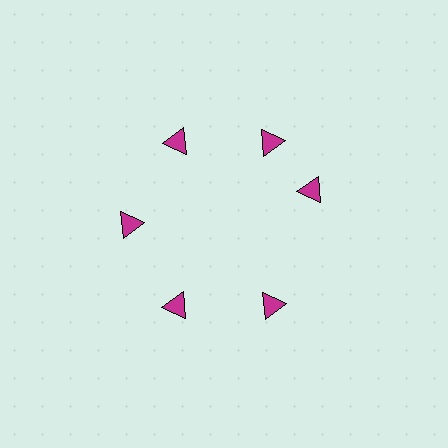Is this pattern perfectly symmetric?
No. The 6 magenta triangles are arranged in a ring, but one element near the 3 o'clock position is rotated out of alignment along the ring, breaking the 6-fold rotational symmetry.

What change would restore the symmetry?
The symmetry would be restored by rotating it back into even spacing with its neighbors so that all 6 triangles sit at equal angles and equal distance from the center.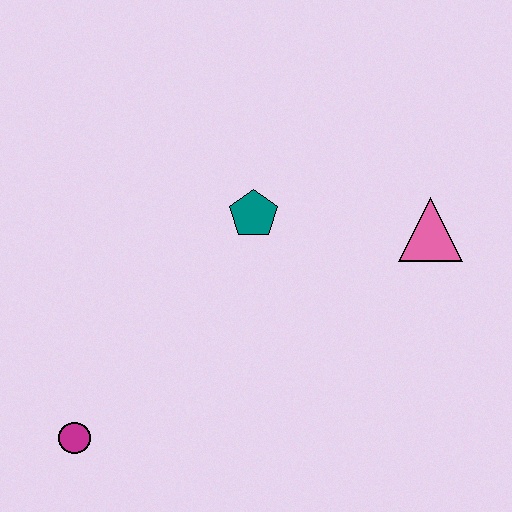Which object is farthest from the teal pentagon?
The magenta circle is farthest from the teal pentagon.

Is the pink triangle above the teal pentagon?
No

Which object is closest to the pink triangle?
The teal pentagon is closest to the pink triangle.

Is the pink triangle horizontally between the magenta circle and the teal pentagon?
No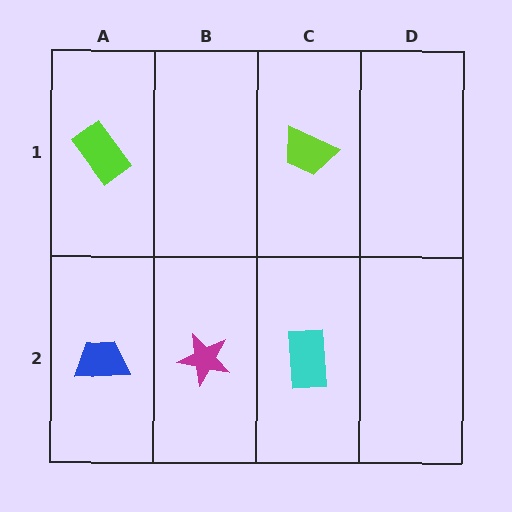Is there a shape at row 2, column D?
No, that cell is empty.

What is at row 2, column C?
A cyan rectangle.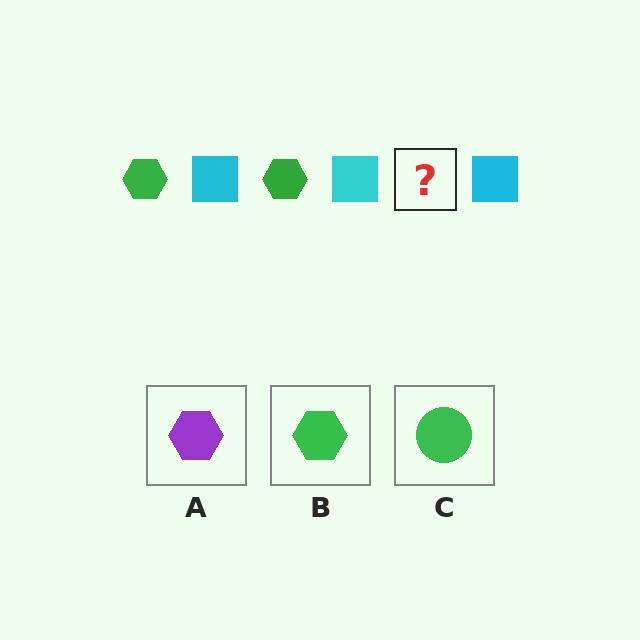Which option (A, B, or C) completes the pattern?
B.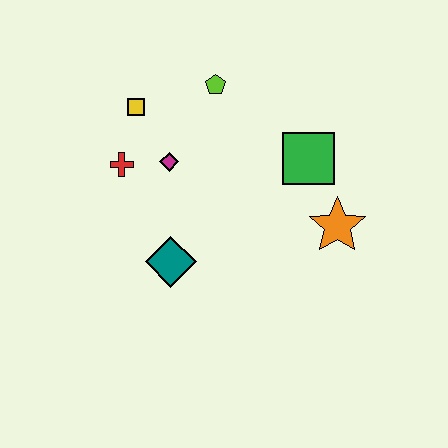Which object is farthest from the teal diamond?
The lime pentagon is farthest from the teal diamond.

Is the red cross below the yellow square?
Yes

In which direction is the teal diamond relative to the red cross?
The teal diamond is below the red cross.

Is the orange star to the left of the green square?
No